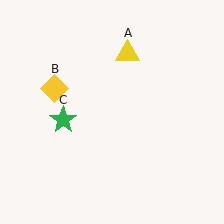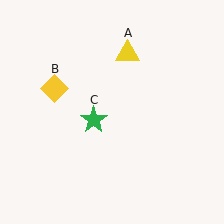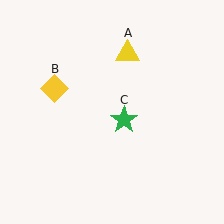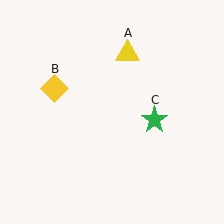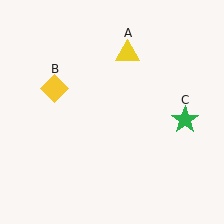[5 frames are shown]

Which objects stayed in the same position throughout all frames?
Yellow triangle (object A) and yellow diamond (object B) remained stationary.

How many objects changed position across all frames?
1 object changed position: green star (object C).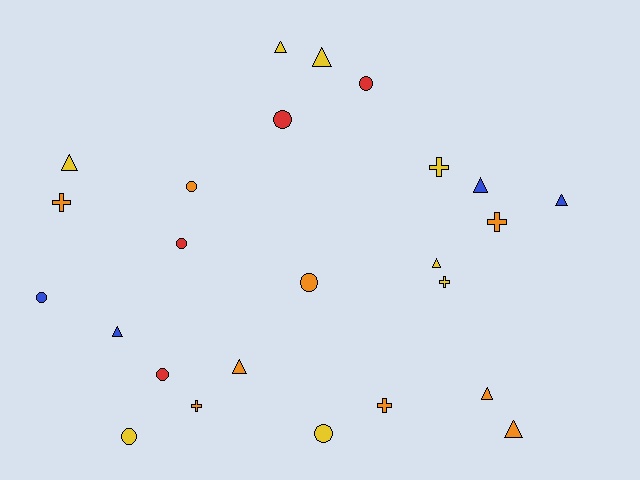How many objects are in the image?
There are 25 objects.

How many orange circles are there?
There are 2 orange circles.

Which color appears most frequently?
Orange, with 9 objects.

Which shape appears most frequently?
Triangle, with 10 objects.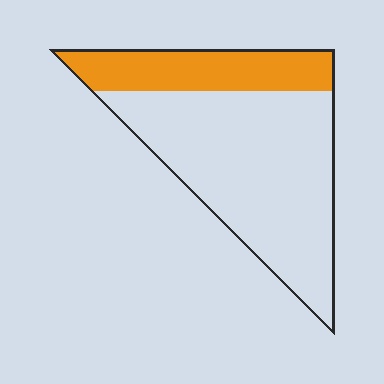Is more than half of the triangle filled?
No.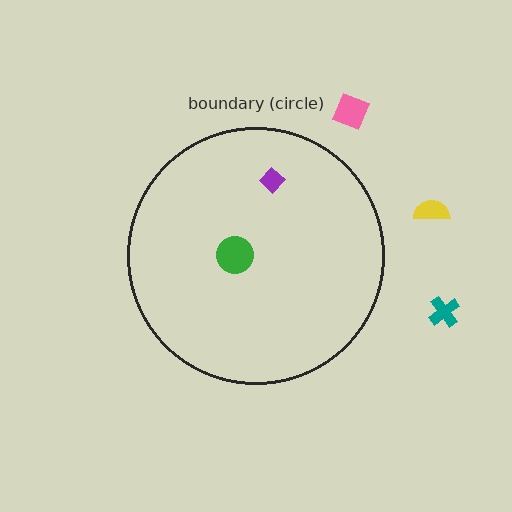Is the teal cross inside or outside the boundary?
Outside.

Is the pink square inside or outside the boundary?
Outside.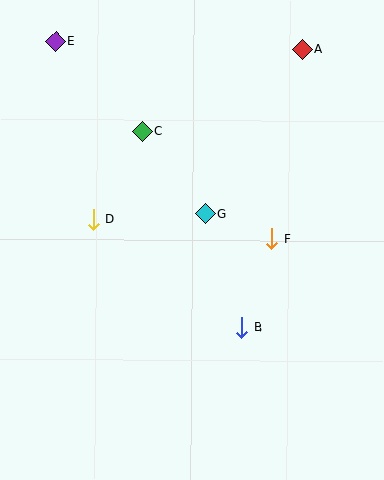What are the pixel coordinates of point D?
Point D is at (93, 220).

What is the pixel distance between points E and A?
The distance between E and A is 247 pixels.